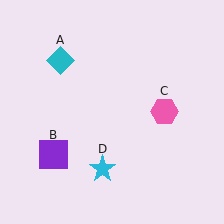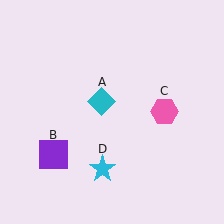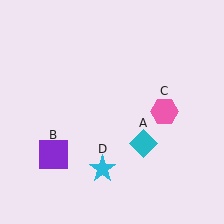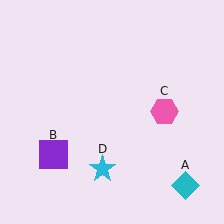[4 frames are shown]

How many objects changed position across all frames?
1 object changed position: cyan diamond (object A).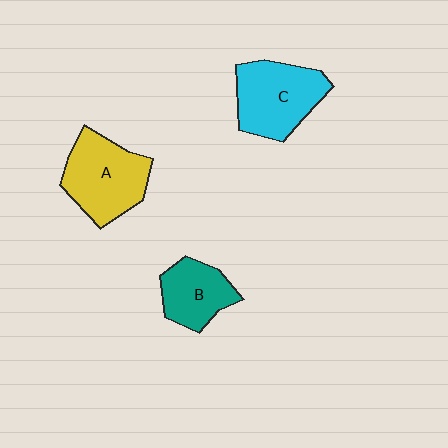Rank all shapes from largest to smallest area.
From largest to smallest: A (yellow), C (cyan), B (teal).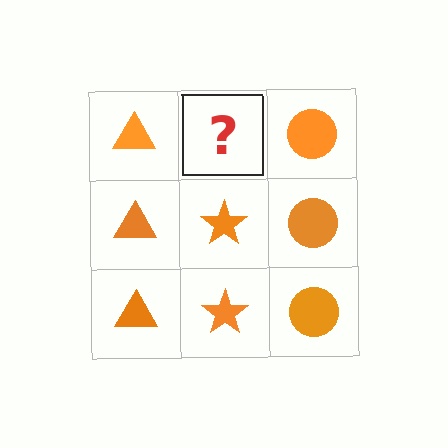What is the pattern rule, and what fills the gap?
The rule is that each column has a consistent shape. The gap should be filled with an orange star.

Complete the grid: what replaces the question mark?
The question mark should be replaced with an orange star.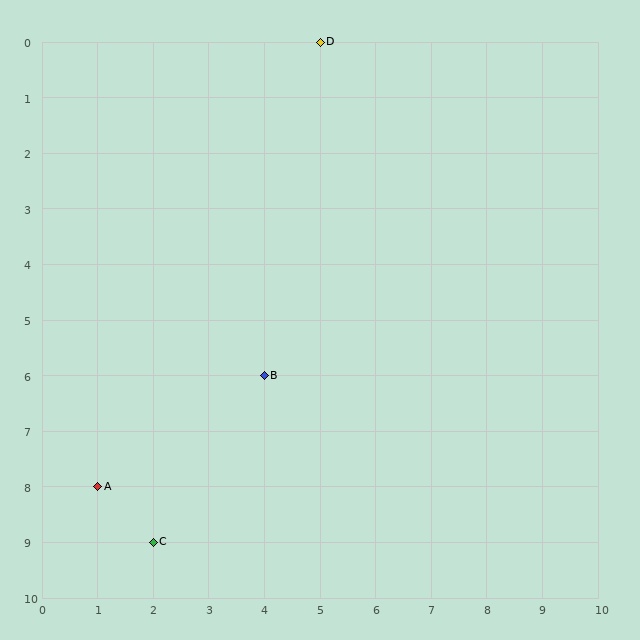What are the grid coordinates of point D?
Point D is at grid coordinates (5, 0).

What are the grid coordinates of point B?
Point B is at grid coordinates (4, 6).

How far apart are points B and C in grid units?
Points B and C are 2 columns and 3 rows apart (about 3.6 grid units diagonally).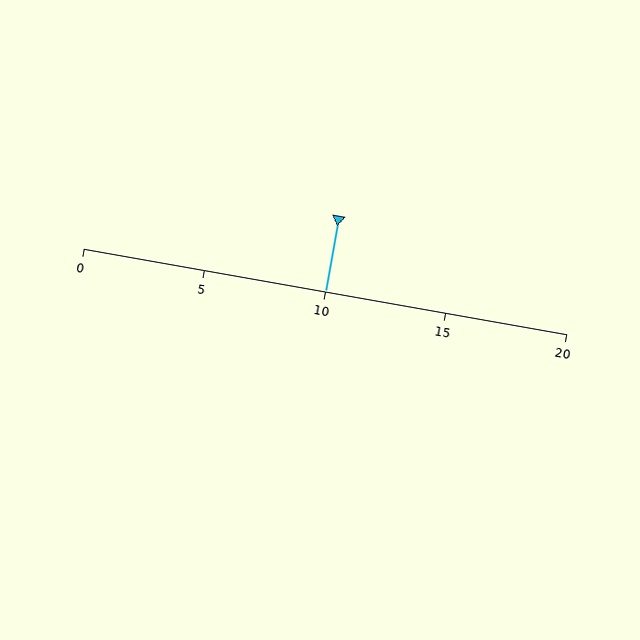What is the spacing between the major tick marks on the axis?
The major ticks are spaced 5 apart.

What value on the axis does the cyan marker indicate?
The marker indicates approximately 10.